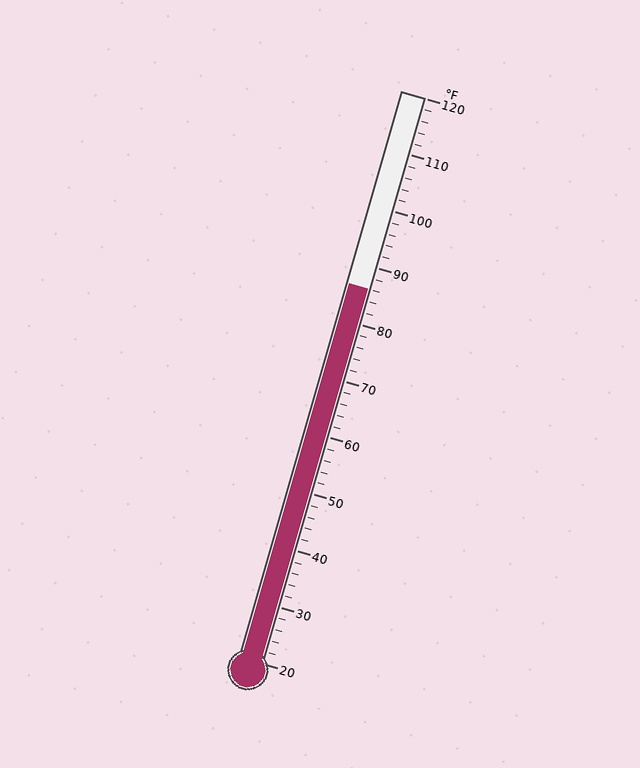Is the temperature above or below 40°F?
The temperature is above 40°F.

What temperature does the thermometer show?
The thermometer shows approximately 86°F.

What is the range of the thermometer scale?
The thermometer scale ranges from 20°F to 120°F.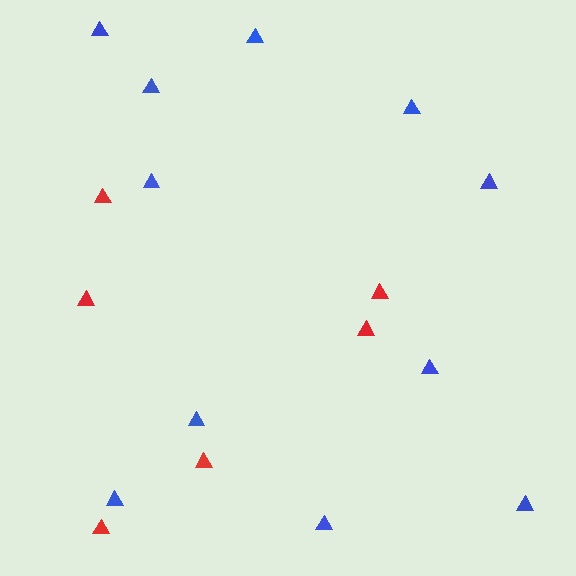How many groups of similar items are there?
There are 2 groups: one group of blue triangles (11) and one group of red triangles (6).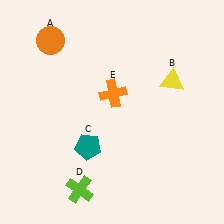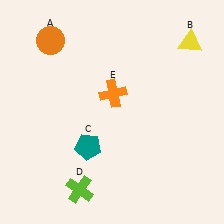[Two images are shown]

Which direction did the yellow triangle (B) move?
The yellow triangle (B) moved up.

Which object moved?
The yellow triangle (B) moved up.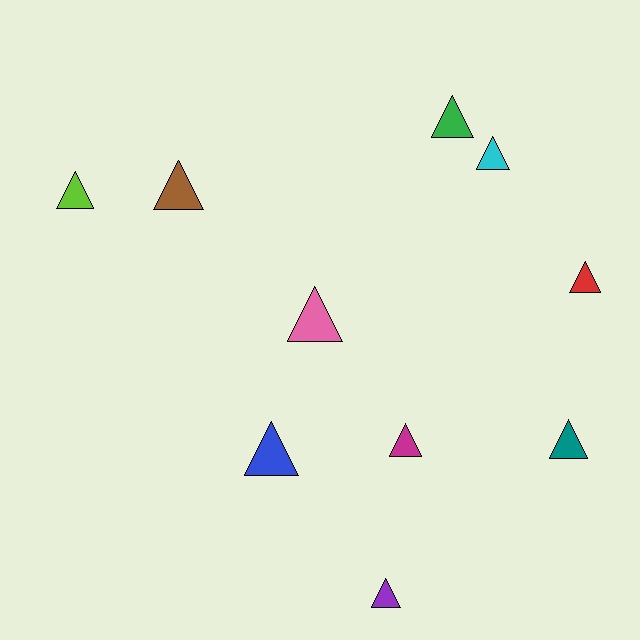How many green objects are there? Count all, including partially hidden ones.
There is 1 green object.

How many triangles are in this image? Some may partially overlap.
There are 10 triangles.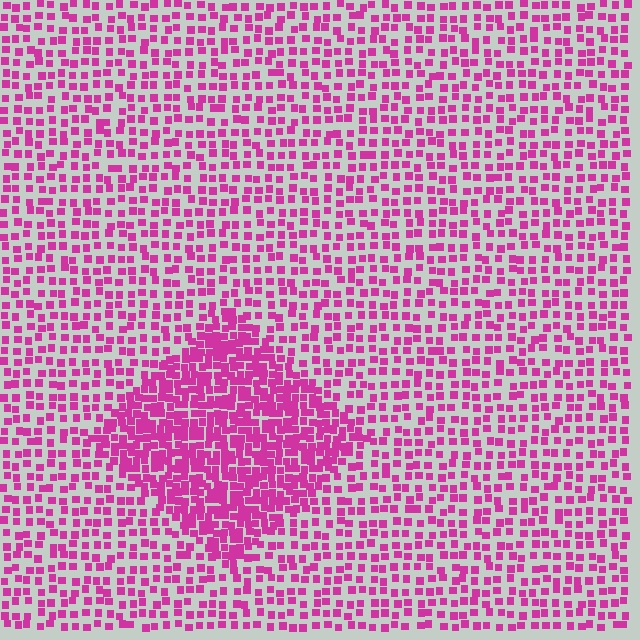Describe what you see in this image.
The image contains small magenta elements arranged at two different densities. A diamond-shaped region is visible where the elements are more densely packed than the surrounding area.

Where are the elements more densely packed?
The elements are more densely packed inside the diamond boundary.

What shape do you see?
I see a diamond.